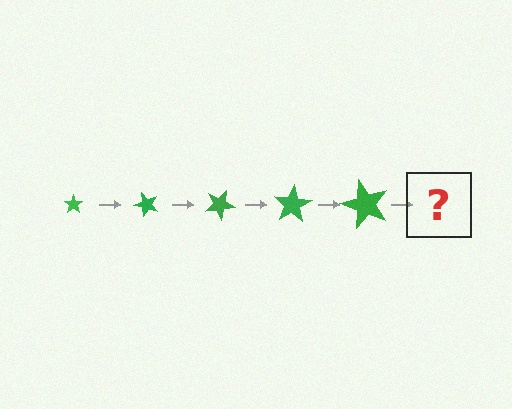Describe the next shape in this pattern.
It should be a star, larger than the previous one and rotated 250 degrees from the start.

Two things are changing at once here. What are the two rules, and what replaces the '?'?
The two rules are that the star grows larger each step and it rotates 50 degrees each step. The '?' should be a star, larger than the previous one and rotated 250 degrees from the start.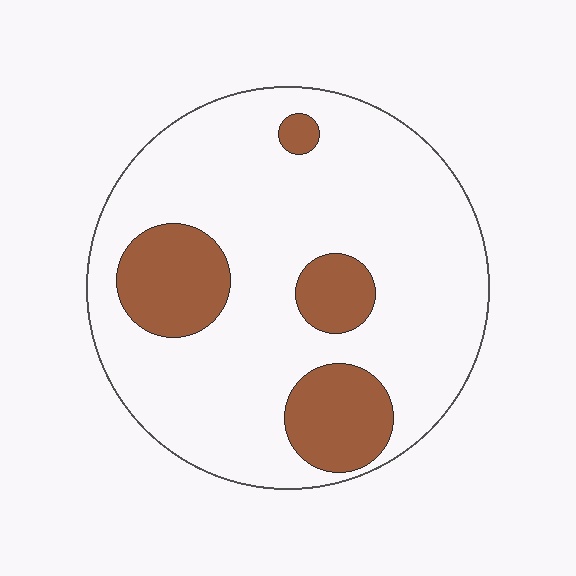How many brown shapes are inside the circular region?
4.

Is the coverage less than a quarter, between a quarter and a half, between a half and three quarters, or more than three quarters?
Less than a quarter.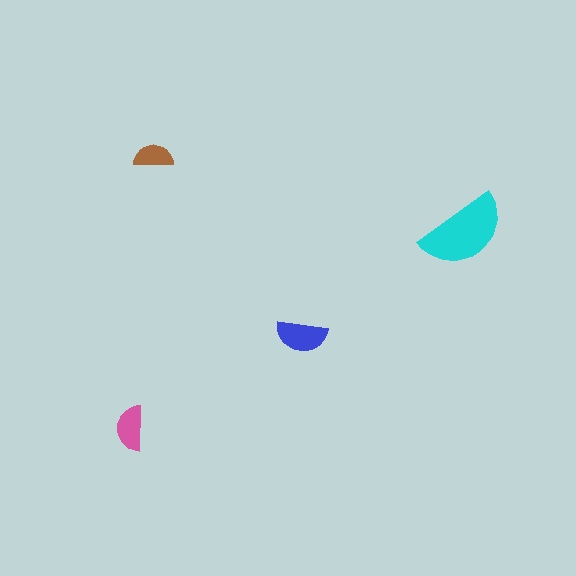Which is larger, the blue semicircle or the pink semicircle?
The blue one.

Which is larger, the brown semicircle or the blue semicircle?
The blue one.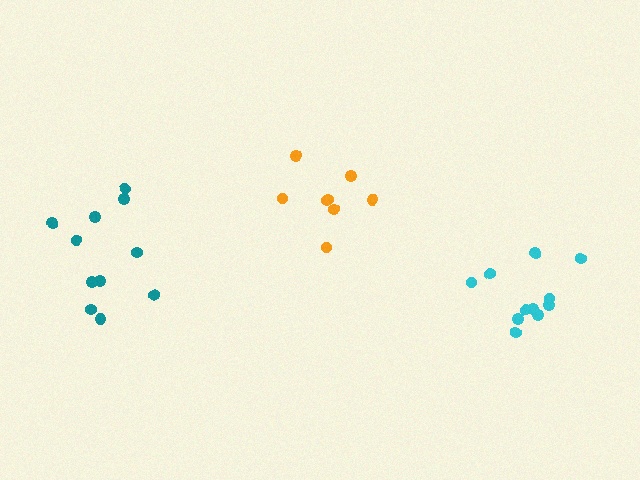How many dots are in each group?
Group 1: 11 dots, Group 2: 11 dots, Group 3: 8 dots (30 total).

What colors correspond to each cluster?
The clusters are colored: teal, cyan, orange.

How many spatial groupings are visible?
There are 3 spatial groupings.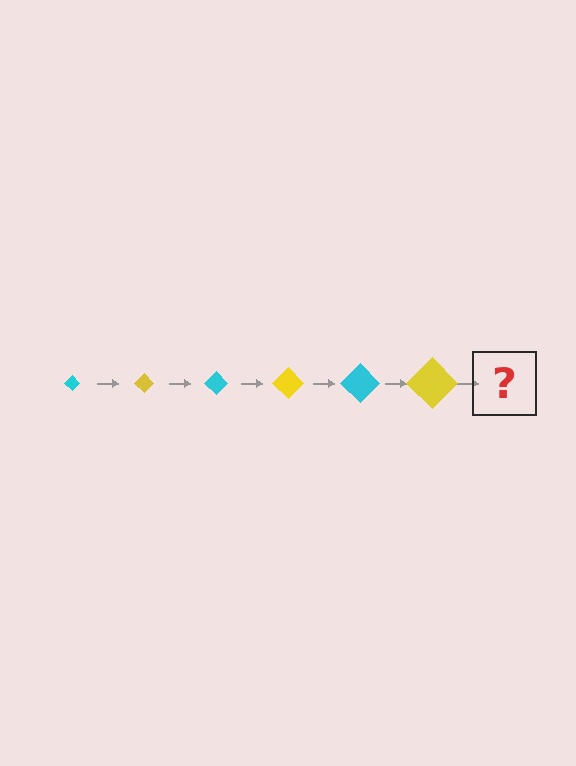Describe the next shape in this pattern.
It should be a cyan diamond, larger than the previous one.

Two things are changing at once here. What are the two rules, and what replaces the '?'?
The two rules are that the diamond grows larger each step and the color cycles through cyan and yellow. The '?' should be a cyan diamond, larger than the previous one.